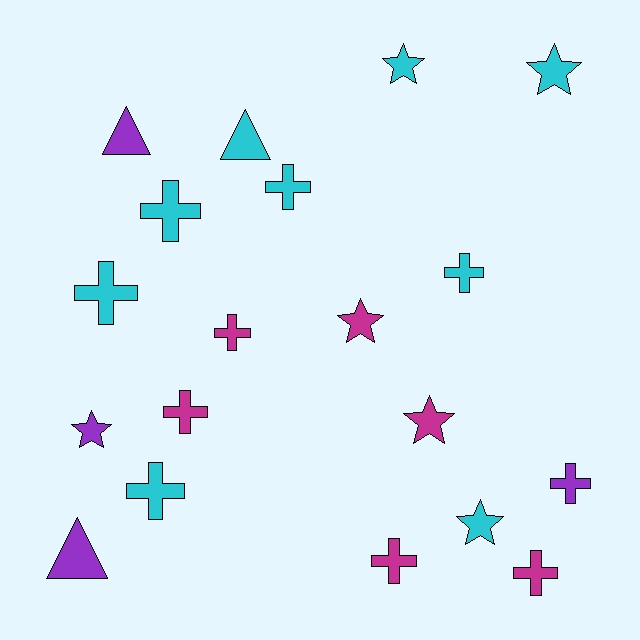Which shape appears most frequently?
Cross, with 10 objects.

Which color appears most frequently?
Cyan, with 9 objects.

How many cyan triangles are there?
There is 1 cyan triangle.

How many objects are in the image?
There are 19 objects.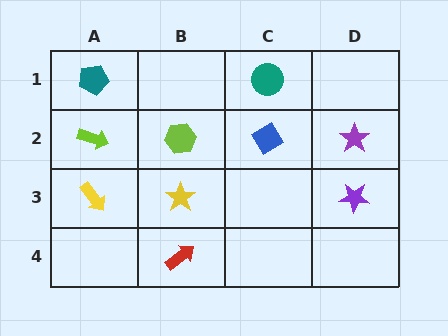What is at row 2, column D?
A purple star.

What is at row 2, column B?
A lime hexagon.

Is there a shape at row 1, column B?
No, that cell is empty.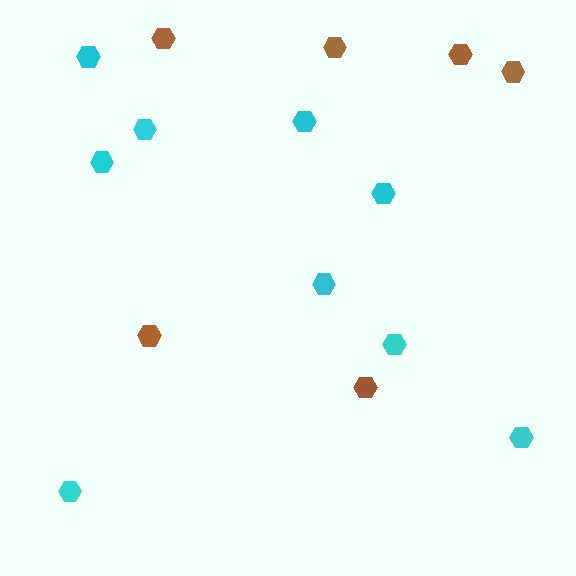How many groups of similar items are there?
There are 2 groups: one group of cyan hexagons (9) and one group of brown hexagons (6).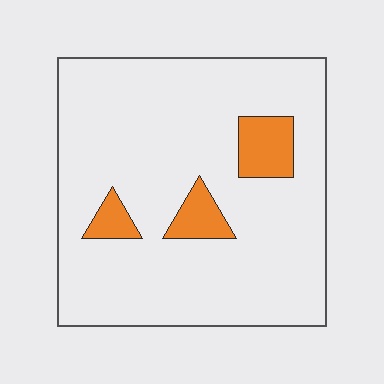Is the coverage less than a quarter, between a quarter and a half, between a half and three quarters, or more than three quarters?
Less than a quarter.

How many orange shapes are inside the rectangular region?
3.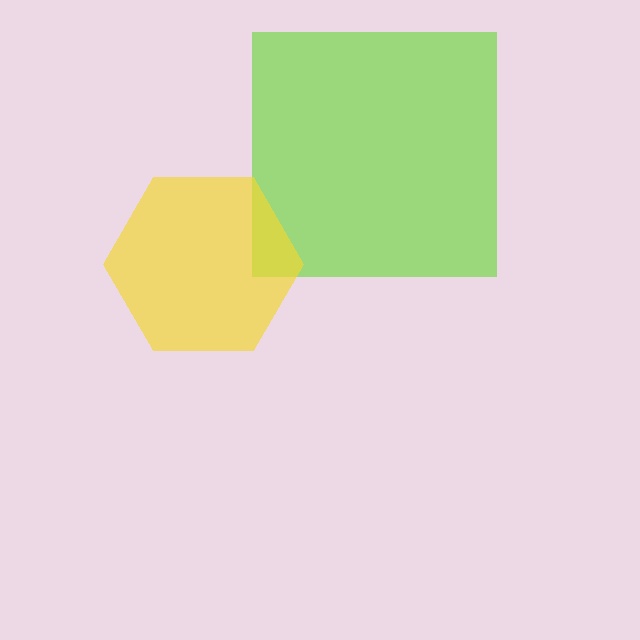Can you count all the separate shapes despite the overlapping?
Yes, there are 2 separate shapes.